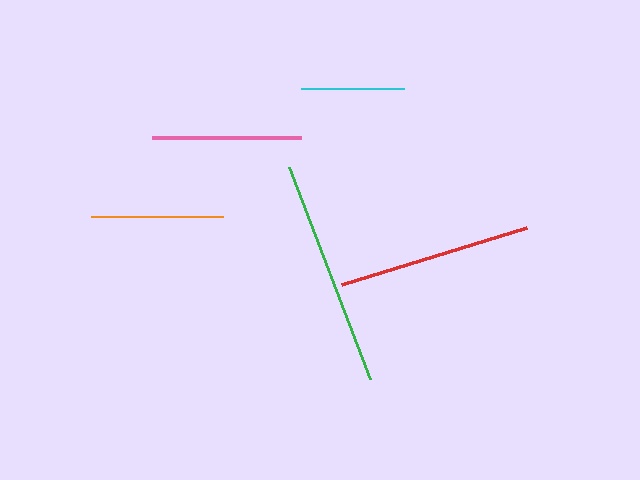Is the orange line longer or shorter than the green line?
The green line is longer than the orange line.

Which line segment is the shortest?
The cyan line is the shortest at approximately 103 pixels.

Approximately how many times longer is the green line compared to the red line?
The green line is approximately 1.2 times the length of the red line.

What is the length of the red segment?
The red segment is approximately 193 pixels long.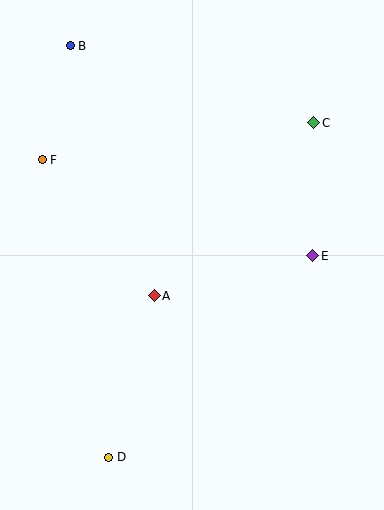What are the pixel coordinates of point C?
Point C is at (314, 123).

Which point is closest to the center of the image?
Point A at (154, 296) is closest to the center.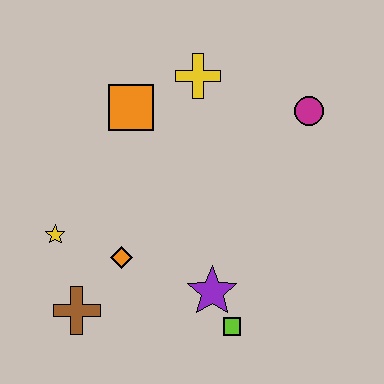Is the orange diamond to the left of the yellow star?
No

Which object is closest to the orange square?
The yellow cross is closest to the orange square.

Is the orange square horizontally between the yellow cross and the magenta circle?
No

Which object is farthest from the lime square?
The yellow cross is farthest from the lime square.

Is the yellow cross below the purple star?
No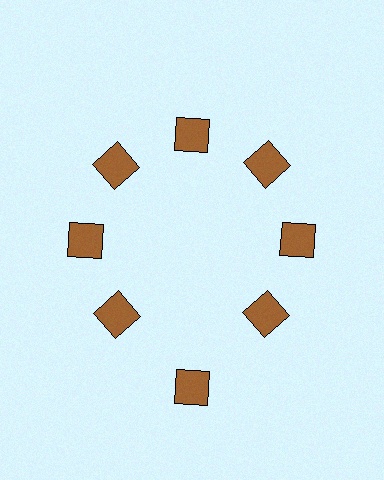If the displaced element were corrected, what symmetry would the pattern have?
It would have 8-fold rotational symmetry — the pattern would map onto itself every 45 degrees.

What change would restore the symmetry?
The symmetry would be restored by moving it inward, back onto the ring so that all 8 squares sit at equal angles and equal distance from the center.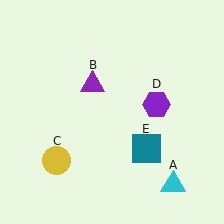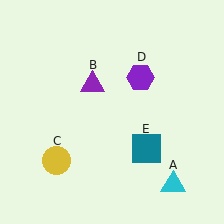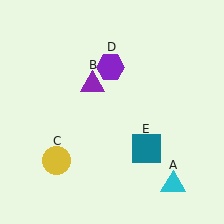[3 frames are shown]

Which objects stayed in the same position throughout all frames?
Cyan triangle (object A) and purple triangle (object B) and yellow circle (object C) and teal square (object E) remained stationary.